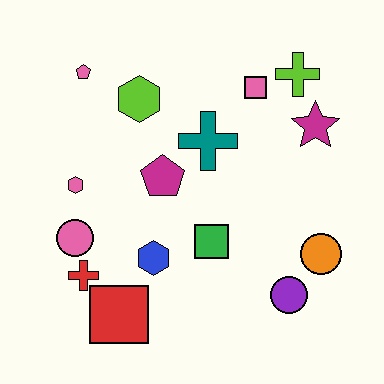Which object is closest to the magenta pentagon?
The teal cross is closest to the magenta pentagon.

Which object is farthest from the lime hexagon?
The purple circle is farthest from the lime hexagon.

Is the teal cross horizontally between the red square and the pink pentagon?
No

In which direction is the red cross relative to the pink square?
The red cross is below the pink square.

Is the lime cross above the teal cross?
Yes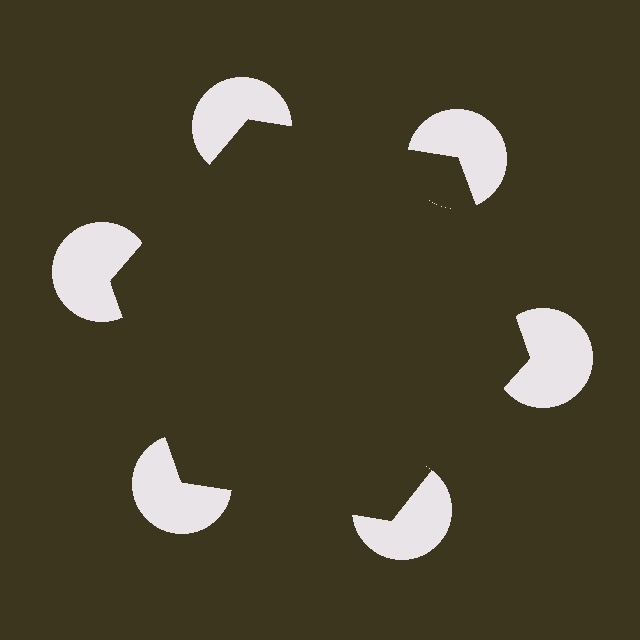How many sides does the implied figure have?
6 sides.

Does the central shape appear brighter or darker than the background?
It typically appears slightly darker than the background, even though no actual brightness change is drawn.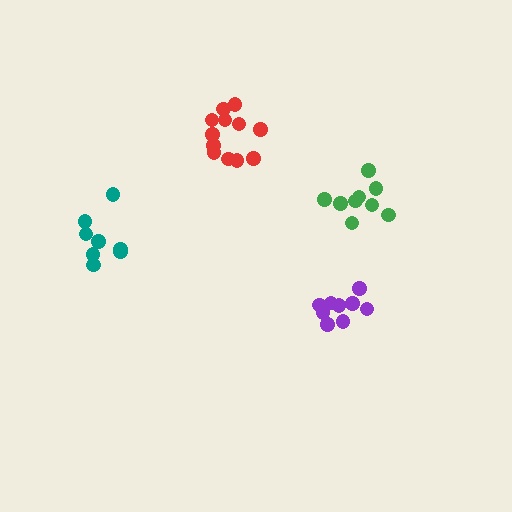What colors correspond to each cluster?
The clusters are colored: purple, green, teal, red.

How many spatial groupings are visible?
There are 4 spatial groupings.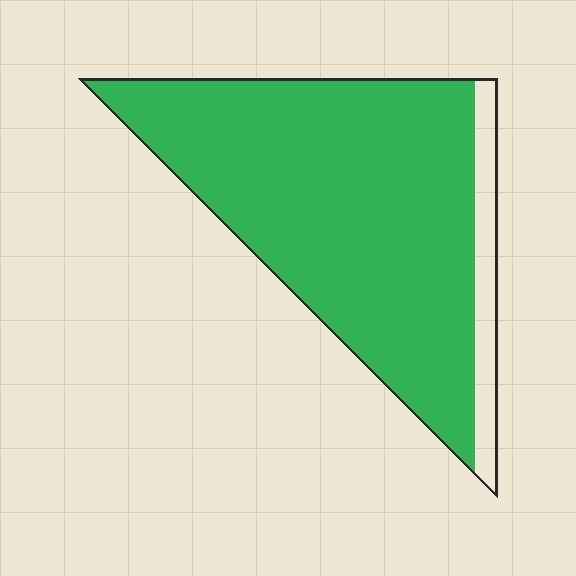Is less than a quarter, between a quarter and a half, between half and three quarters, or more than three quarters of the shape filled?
More than three quarters.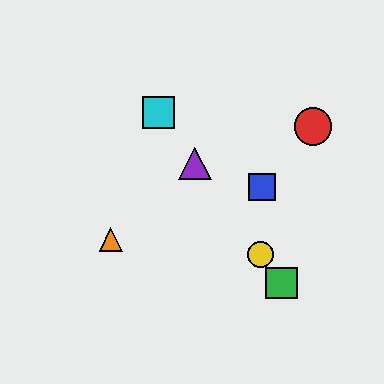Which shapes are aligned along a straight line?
The green square, the yellow circle, the purple triangle, the cyan square are aligned along a straight line.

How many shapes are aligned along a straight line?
4 shapes (the green square, the yellow circle, the purple triangle, the cyan square) are aligned along a straight line.